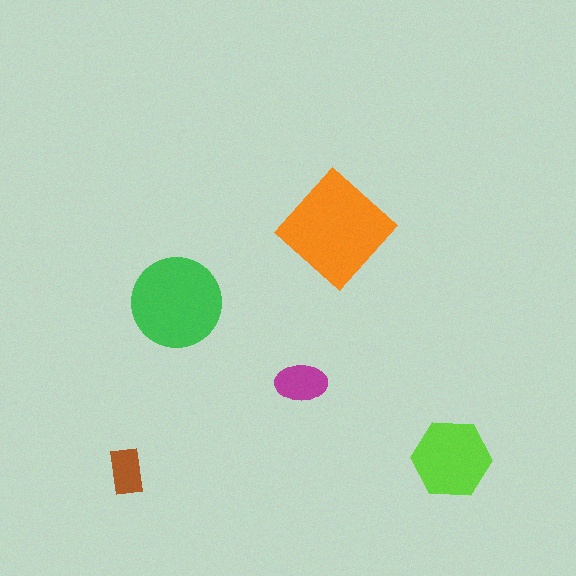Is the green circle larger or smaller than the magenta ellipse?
Larger.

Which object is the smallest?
The brown rectangle.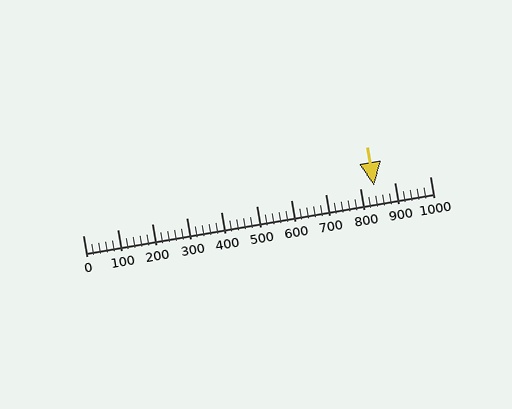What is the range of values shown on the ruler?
The ruler shows values from 0 to 1000.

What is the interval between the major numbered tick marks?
The major tick marks are spaced 100 units apart.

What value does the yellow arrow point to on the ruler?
The yellow arrow points to approximately 840.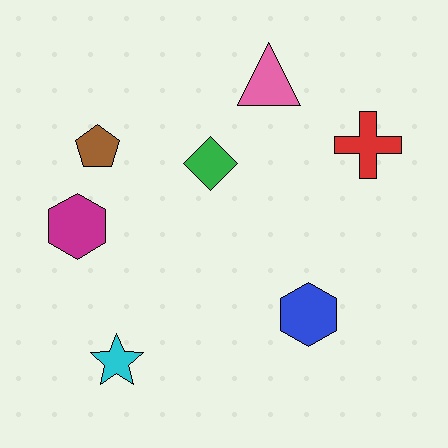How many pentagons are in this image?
There is 1 pentagon.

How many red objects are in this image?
There is 1 red object.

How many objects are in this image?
There are 7 objects.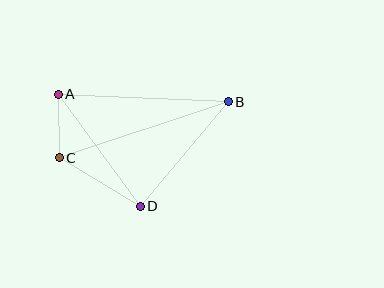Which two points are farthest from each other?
Points B and C are farthest from each other.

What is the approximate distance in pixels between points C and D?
The distance between C and D is approximately 95 pixels.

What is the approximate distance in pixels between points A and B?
The distance between A and B is approximately 170 pixels.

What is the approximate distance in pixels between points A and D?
The distance between A and D is approximately 139 pixels.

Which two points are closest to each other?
Points A and C are closest to each other.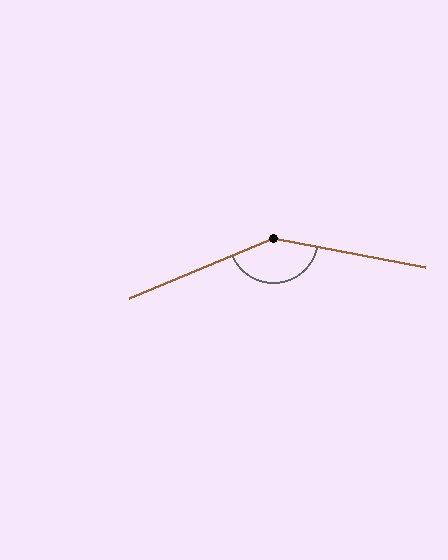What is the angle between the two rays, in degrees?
Approximately 146 degrees.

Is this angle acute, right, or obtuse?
It is obtuse.